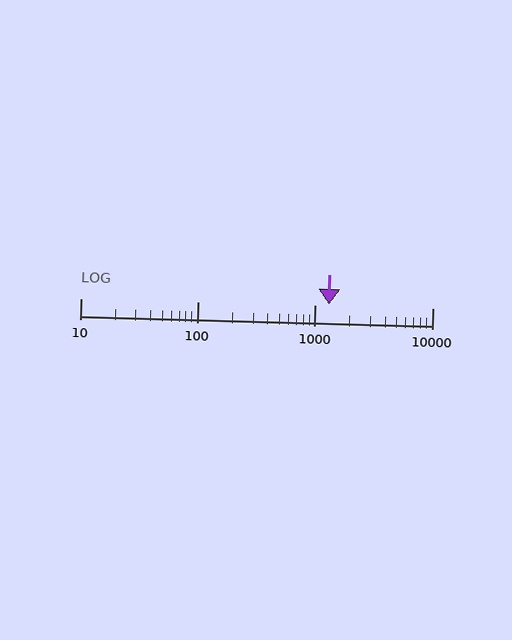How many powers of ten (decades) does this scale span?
The scale spans 3 decades, from 10 to 10000.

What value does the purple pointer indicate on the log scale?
The pointer indicates approximately 1300.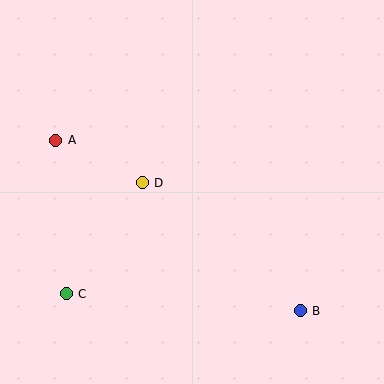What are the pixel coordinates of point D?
Point D is at (142, 183).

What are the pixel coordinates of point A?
Point A is at (56, 140).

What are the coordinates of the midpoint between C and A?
The midpoint between C and A is at (61, 217).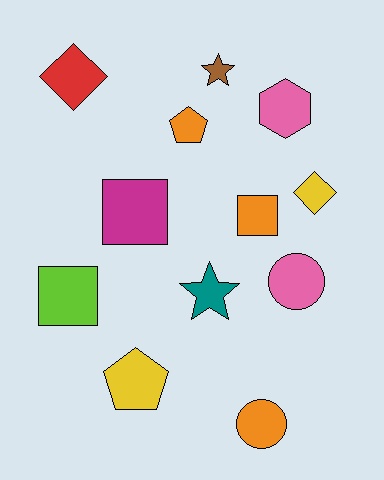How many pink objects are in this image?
There are 2 pink objects.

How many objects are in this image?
There are 12 objects.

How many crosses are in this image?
There are no crosses.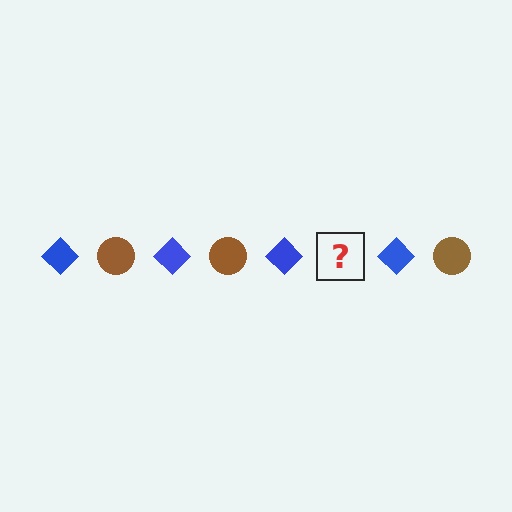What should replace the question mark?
The question mark should be replaced with a brown circle.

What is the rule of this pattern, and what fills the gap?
The rule is that the pattern alternates between blue diamond and brown circle. The gap should be filled with a brown circle.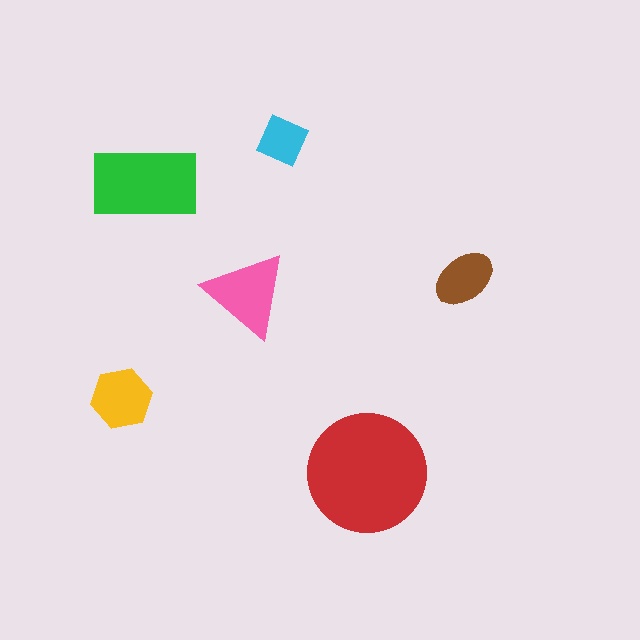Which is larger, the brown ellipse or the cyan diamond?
The brown ellipse.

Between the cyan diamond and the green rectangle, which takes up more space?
The green rectangle.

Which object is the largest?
The red circle.